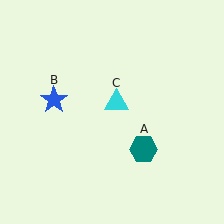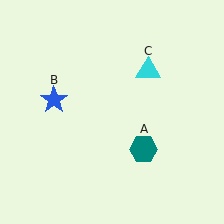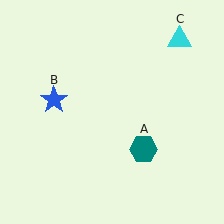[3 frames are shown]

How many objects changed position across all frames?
1 object changed position: cyan triangle (object C).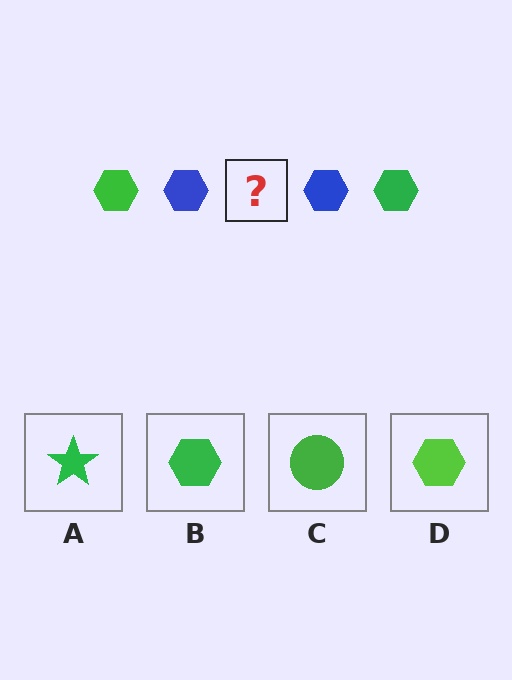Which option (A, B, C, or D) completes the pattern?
B.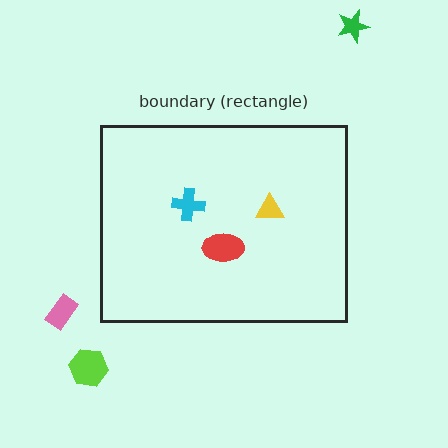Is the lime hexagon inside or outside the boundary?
Outside.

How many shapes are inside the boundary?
3 inside, 3 outside.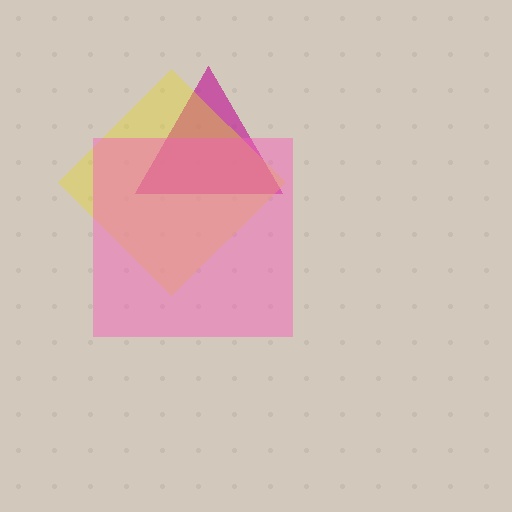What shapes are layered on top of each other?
The layered shapes are: a magenta triangle, a yellow diamond, a pink square.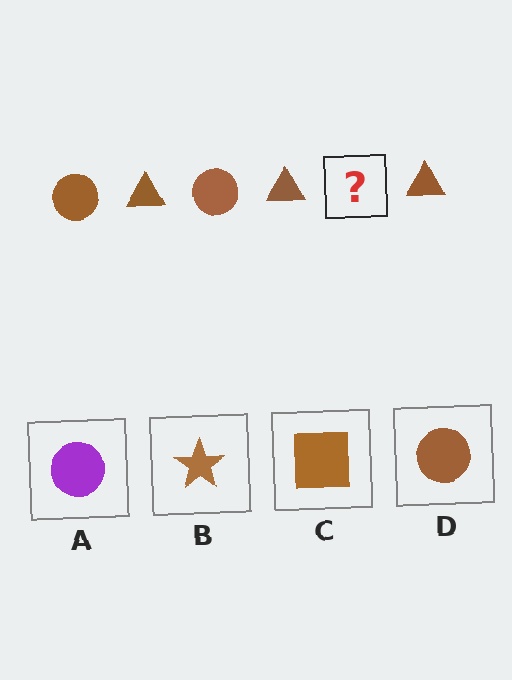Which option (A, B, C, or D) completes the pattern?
D.